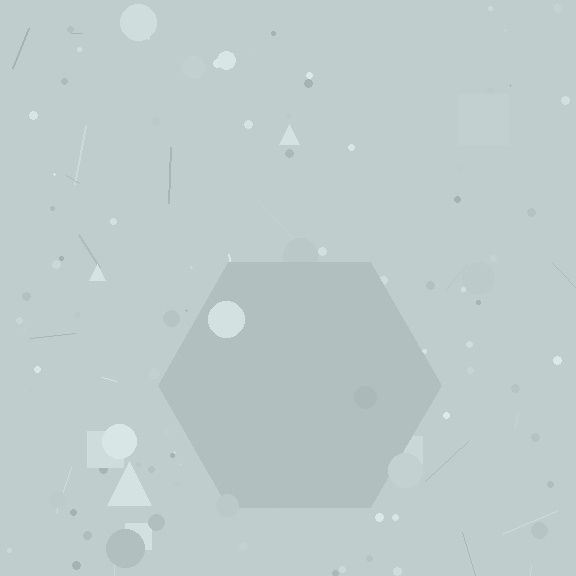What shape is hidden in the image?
A hexagon is hidden in the image.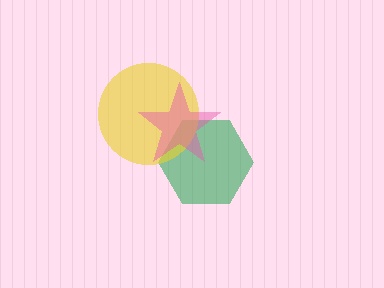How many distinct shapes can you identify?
There are 3 distinct shapes: a green hexagon, a yellow circle, a pink star.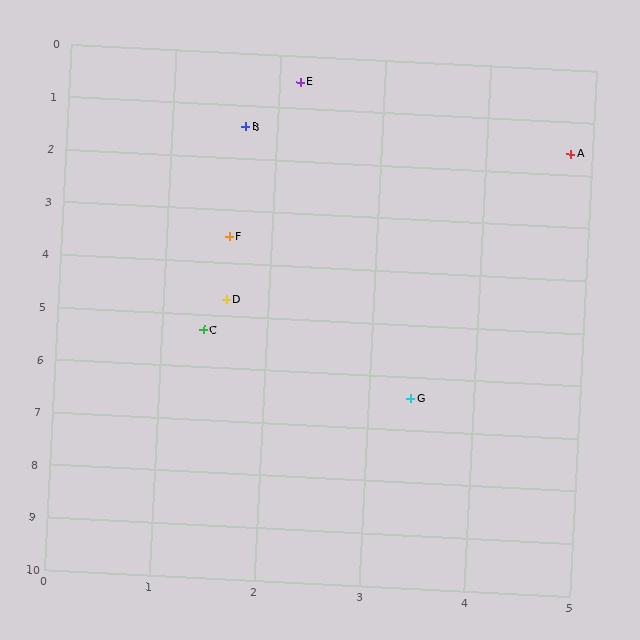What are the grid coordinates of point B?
Point B is at approximately (1.7, 1.4).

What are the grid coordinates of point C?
Point C is at approximately (1.4, 5.3).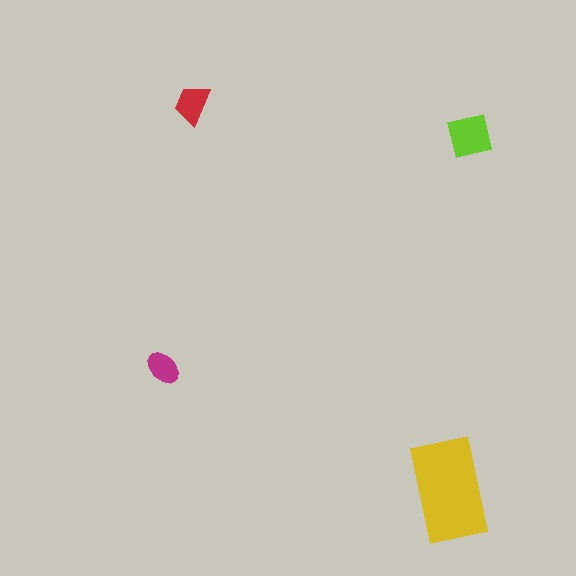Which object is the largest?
The yellow rectangle.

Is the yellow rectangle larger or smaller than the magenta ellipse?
Larger.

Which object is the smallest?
The magenta ellipse.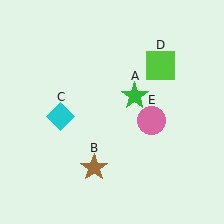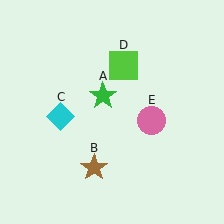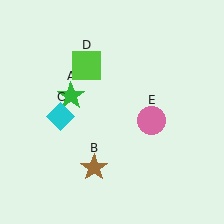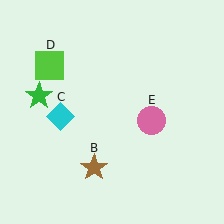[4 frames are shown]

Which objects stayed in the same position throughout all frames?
Brown star (object B) and cyan diamond (object C) and pink circle (object E) remained stationary.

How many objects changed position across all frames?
2 objects changed position: green star (object A), lime square (object D).